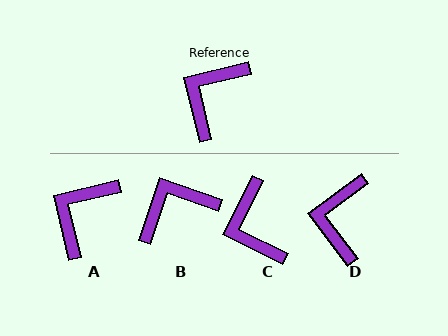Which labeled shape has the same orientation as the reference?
A.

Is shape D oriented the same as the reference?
No, it is off by about 24 degrees.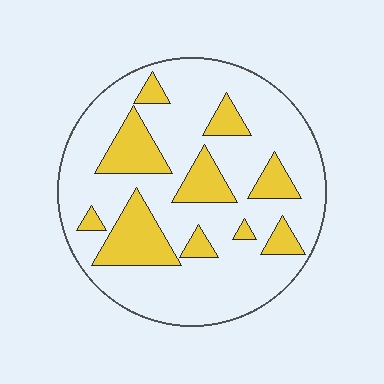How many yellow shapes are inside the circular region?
10.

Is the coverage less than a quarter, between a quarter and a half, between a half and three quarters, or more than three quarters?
Less than a quarter.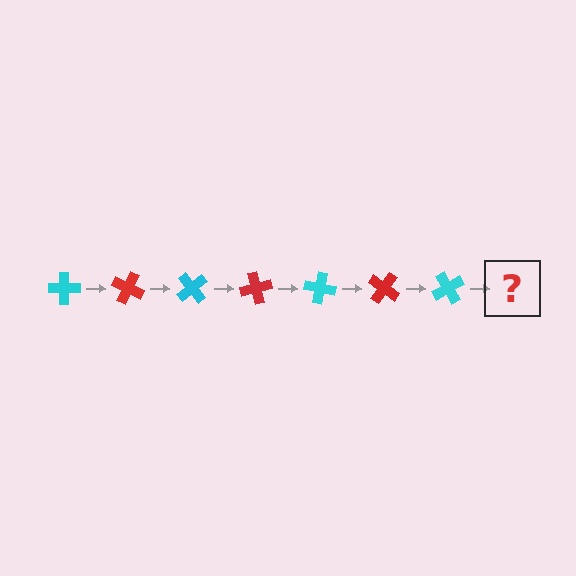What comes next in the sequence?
The next element should be a red cross, rotated 175 degrees from the start.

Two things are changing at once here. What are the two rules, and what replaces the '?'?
The two rules are that it rotates 25 degrees each step and the color cycles through cyan and red. The '?' should be a red cross, rotated 175 degrees from the start.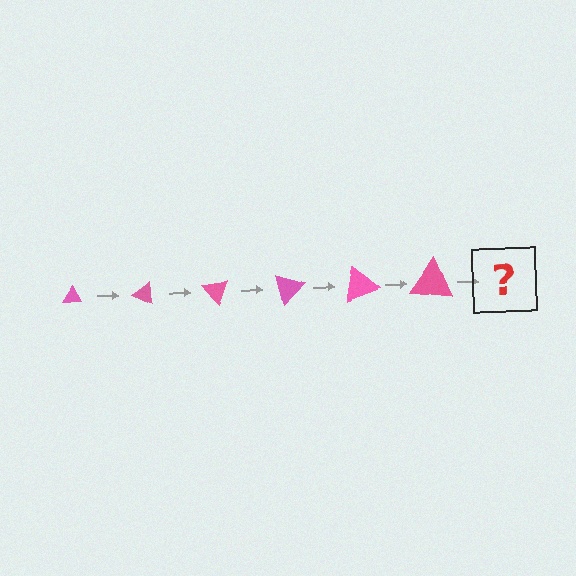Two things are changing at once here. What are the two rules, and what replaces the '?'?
The two rules are that the triangle grows larger each step and it rotates 25 degrees each step. The '?' should be a triangle, larger than the previous one and rotated 150 degrees from the start.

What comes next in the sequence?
The next element should be a triangle, larger than the previous one and rotated 150 degrees from the start.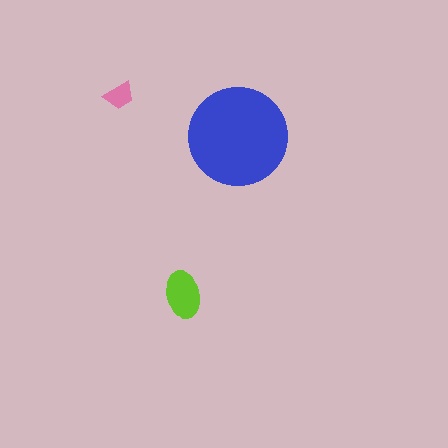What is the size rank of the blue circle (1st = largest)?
1st.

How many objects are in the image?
There are 3 objects in the image.